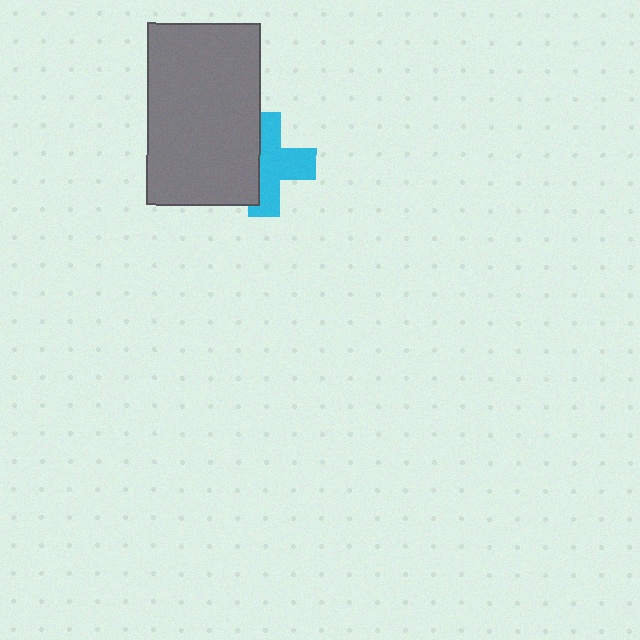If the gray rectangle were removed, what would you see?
You would see the complete cyan cross.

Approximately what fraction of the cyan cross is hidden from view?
Roughly 40% of the cyan cross is hidden behind the gray rectangle.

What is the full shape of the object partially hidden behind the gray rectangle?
The partially hidden object is a cyan cross.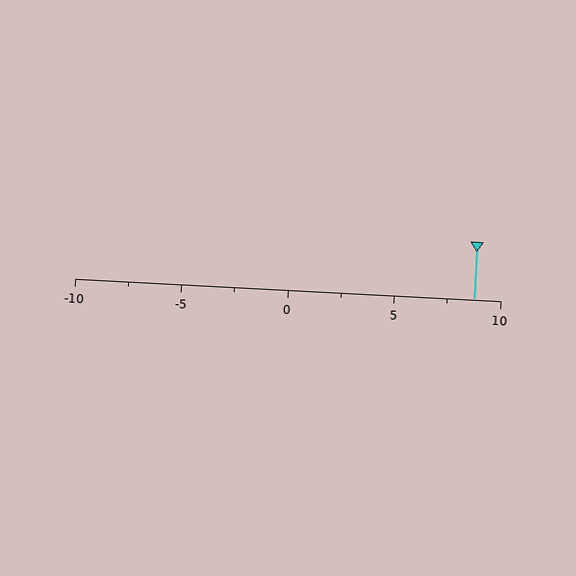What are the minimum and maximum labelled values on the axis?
The axis runs from -10 to 10.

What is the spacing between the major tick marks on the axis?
The major ticks are spaced 5 apart.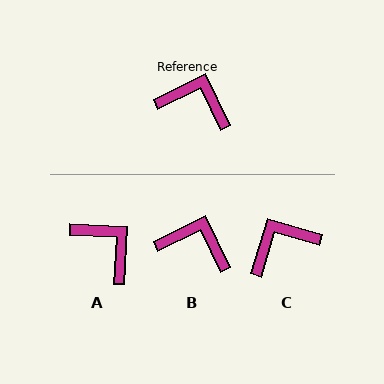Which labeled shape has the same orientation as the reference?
B.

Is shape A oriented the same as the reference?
No, it is off by about 29 degrees.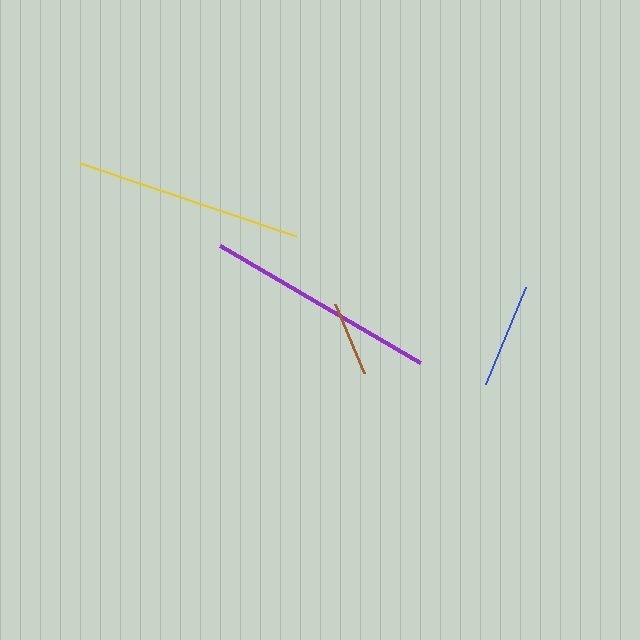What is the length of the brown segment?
The brown segment is approximately 75 pixels long.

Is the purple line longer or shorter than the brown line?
The purple line is longer than the brown line.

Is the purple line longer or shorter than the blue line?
The purple line is longer than the blue line.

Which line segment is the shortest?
The brown line is the shortest at approximately 75 pixels.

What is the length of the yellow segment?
The yellow segment is approximately 228 pixels long.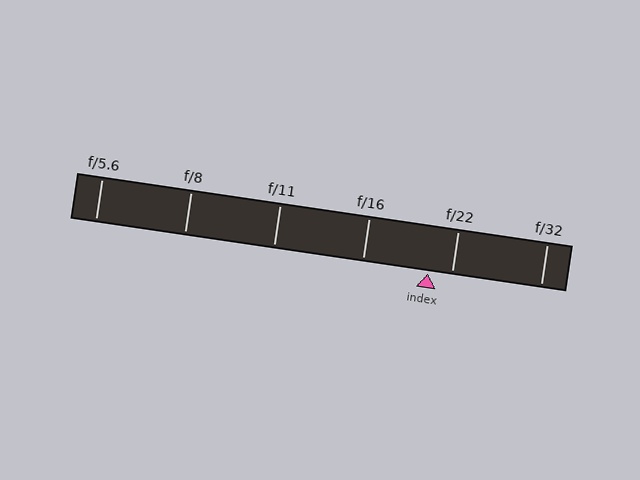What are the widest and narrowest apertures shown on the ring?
The widest aperture shown is f/5.6 and the narrowest is f/32.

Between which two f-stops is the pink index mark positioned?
The index mark is between f/16 and f/22.